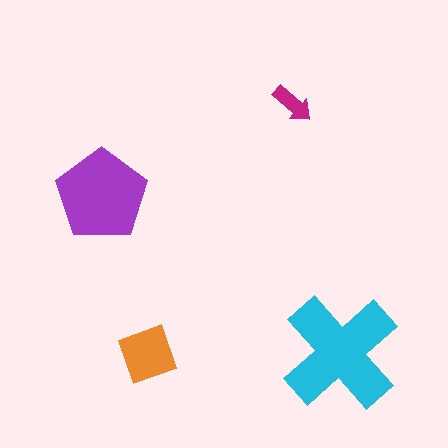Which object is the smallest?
The magenta arrow.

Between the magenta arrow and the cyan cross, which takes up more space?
The cyan cross.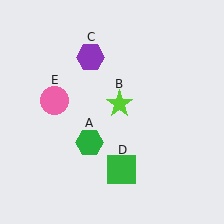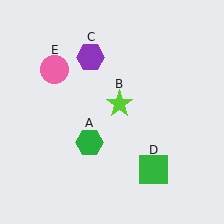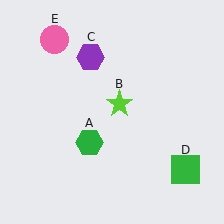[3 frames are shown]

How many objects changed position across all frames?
2 objects changed position: green square (object D), pink circle (object E).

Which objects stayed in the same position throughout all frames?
Green hexagon (object A) and lime star (object B) and purple hexagon (object C) remained stationary.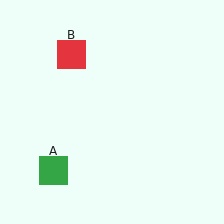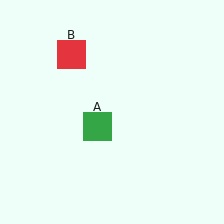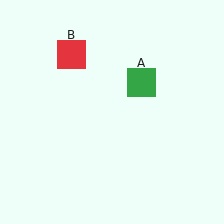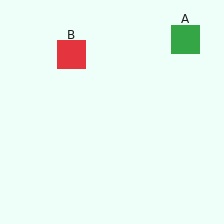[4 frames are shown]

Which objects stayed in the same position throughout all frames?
Red square (object B) remained stationary.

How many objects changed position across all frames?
1 object changed position: green square (object A).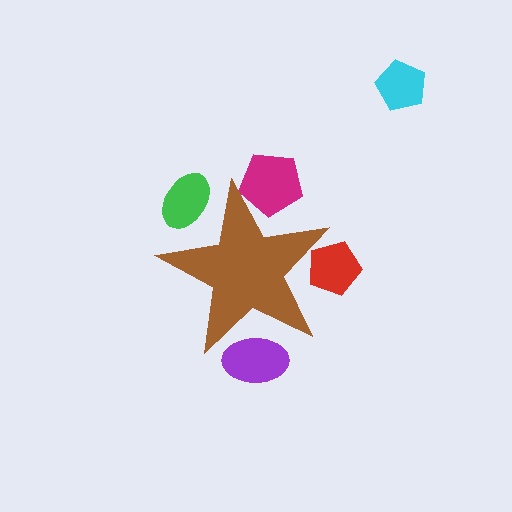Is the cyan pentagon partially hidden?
No, the cyan pentagon is fully visible.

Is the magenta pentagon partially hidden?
Yes, the magenta pentagon is partially hidden behind the brown star.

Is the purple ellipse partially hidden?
Yes, the purple ellipse is partially hidden behind the brown star.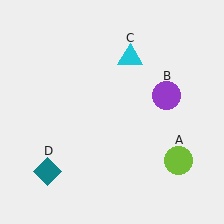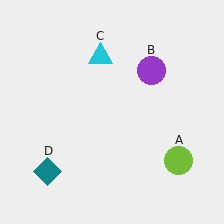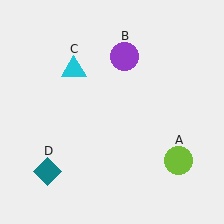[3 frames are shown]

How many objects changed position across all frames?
2 objects changed position: purple circle (object B), cyan triangle (object C).